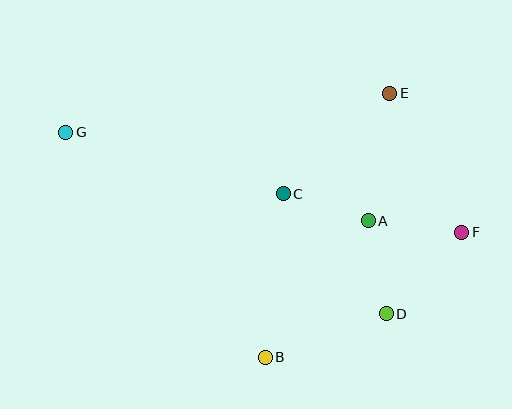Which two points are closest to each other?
Points A and C are closest to each other.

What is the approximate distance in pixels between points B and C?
The distance between B and C is approximately 165 pixels.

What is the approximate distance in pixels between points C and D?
The distance between C and D is approximately 158 pixels.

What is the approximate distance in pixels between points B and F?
The distance between B and F is approximately 233 pixels.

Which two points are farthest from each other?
Points F and G are farthest from each other.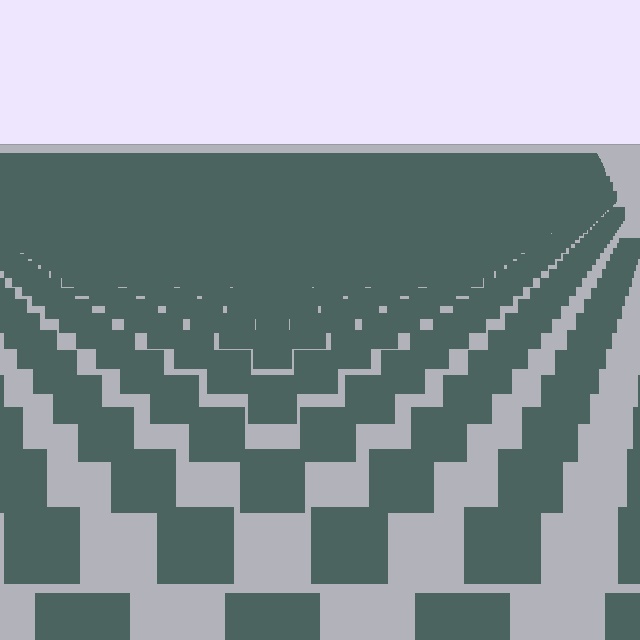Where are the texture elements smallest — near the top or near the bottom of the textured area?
Near the top.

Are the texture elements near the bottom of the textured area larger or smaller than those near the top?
Larger. Near the bottom, elements are closer to the viewer and appear at a bigger on-screen size.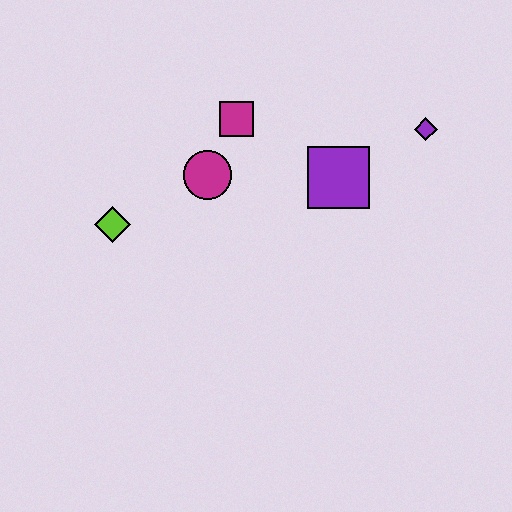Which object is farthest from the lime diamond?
The purple diamond is farthest from the lime diamond.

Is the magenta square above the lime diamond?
Yes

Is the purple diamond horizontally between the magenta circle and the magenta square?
No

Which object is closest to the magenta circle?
The magenta square is closest to the magenta circle.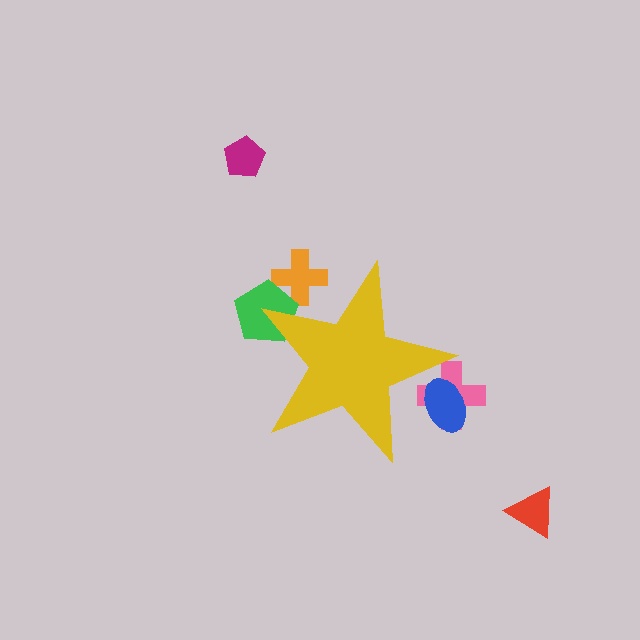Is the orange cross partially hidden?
Yes, the orange cross is partially hidden behind the yellow star.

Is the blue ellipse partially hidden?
Yes, the blue ellipse is partially hidden behind the yellow star.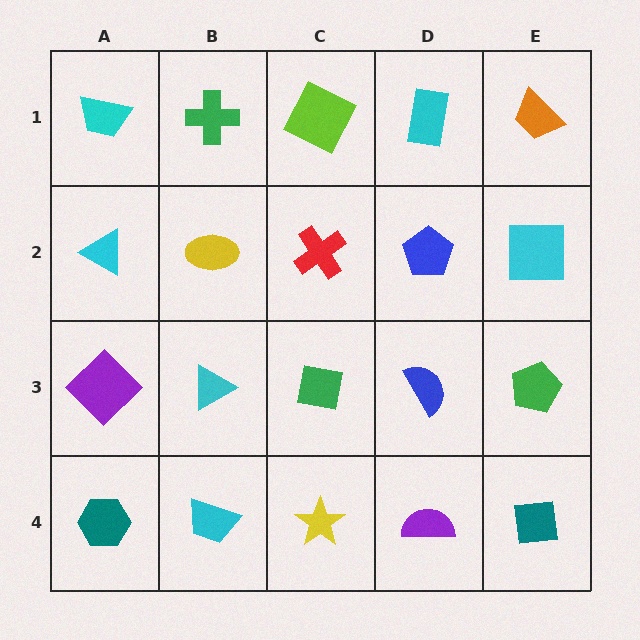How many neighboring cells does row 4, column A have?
2.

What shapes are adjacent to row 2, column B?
A green cross (row 1, column B), a cyan triangle (row 3, column B), a cyan triangle (row 2, column A), a red cross (row 2, column C).